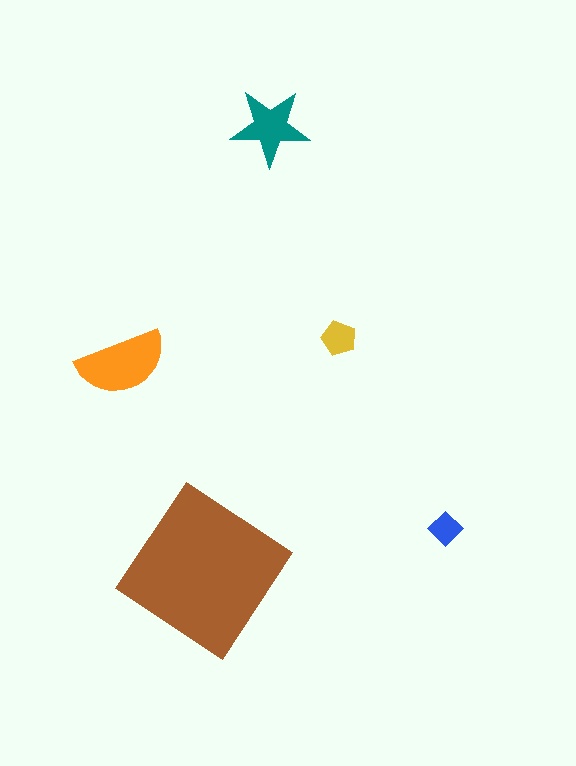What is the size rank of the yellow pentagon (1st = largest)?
4th.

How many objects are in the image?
There are 5 objects in the image.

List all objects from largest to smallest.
The brown diamond, the orange semicircle, the teal star, the yellow pentagon, the blue diamond.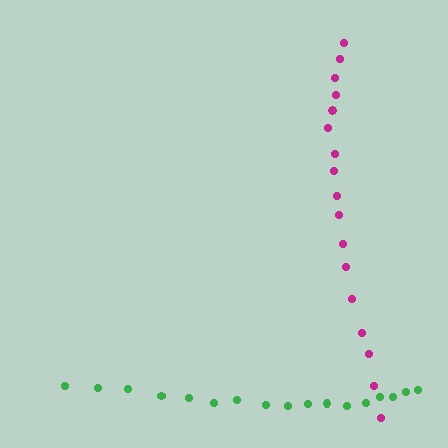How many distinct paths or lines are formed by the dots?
There are 2 distinct paths.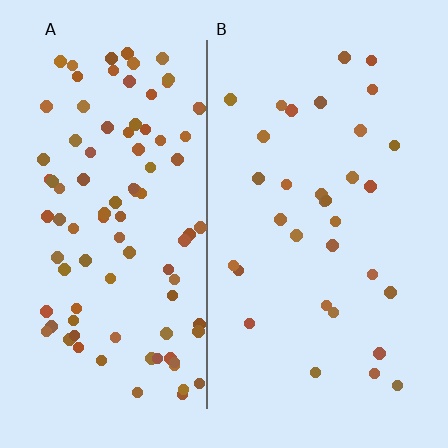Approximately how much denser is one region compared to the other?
Approximately 2.9× — region A over region B.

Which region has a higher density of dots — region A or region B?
A (the left).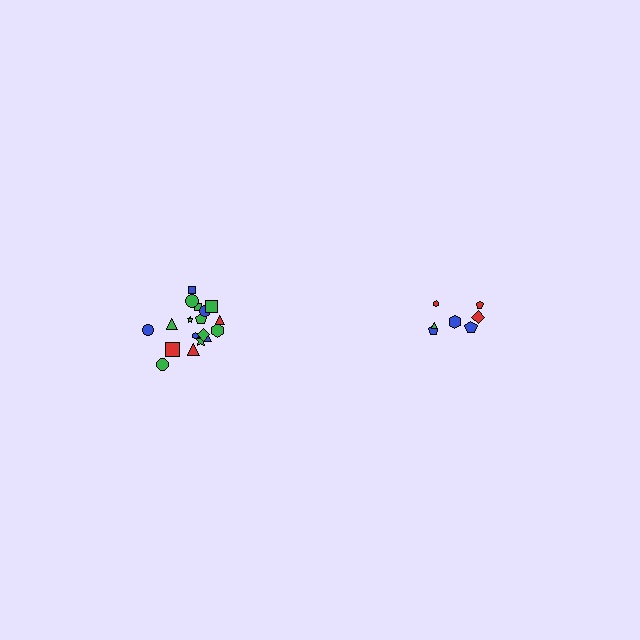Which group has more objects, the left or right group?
The left group.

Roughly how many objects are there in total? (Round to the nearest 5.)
Roughly 25 objects in total.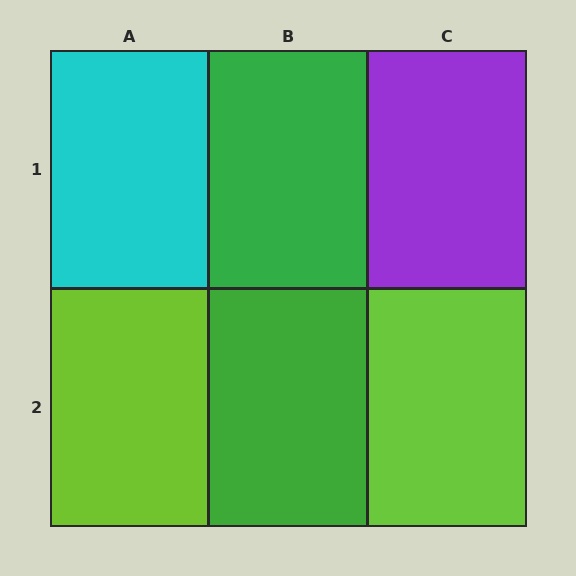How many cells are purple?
1 cell is purple.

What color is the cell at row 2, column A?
Lime.